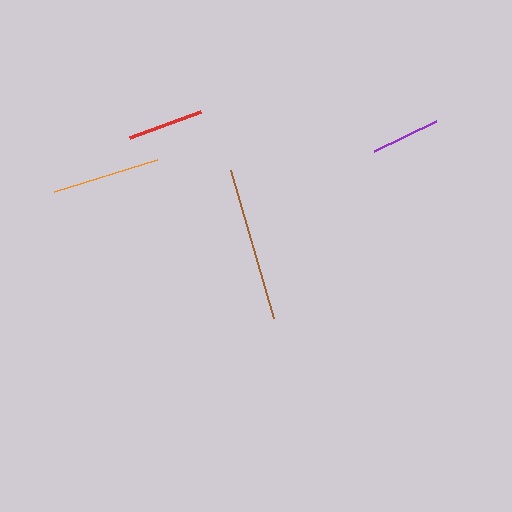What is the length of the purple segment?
The purple segment is approximately 69 pixels long.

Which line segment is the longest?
The brown line is the longest at approximately 154 pixels.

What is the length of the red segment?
The red segment is approximately 75 pixels long.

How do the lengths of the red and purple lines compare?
The red and purple lines are approximately the same length.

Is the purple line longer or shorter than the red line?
The red line is longer than the purple line.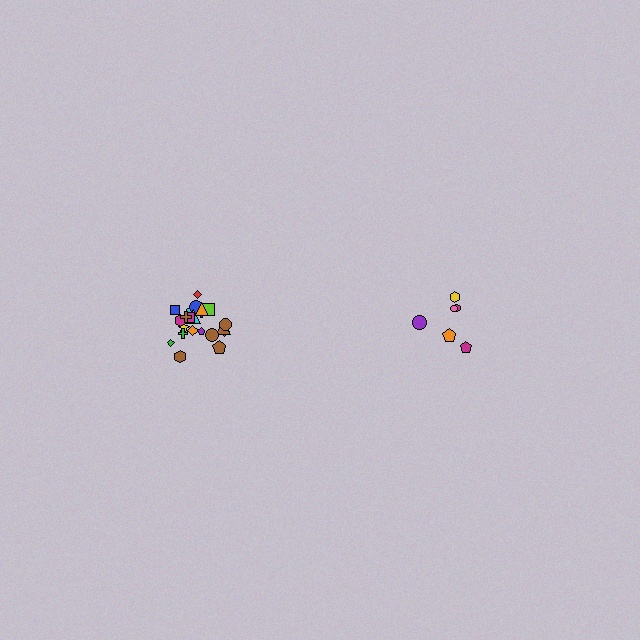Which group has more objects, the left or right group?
The left group.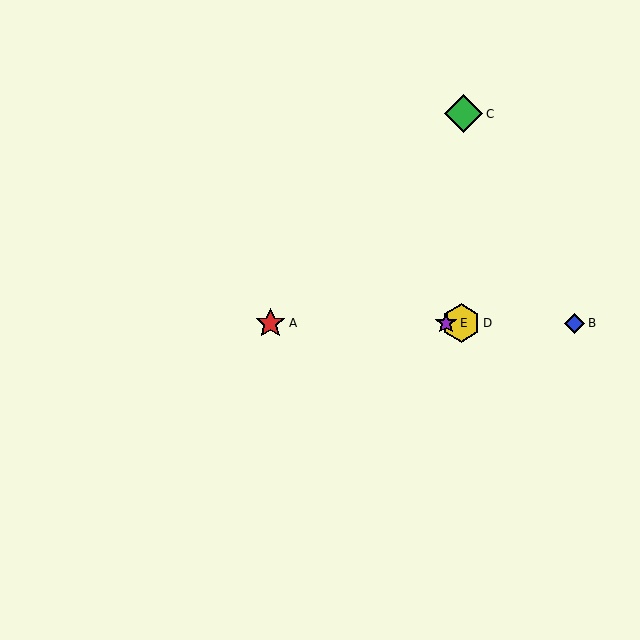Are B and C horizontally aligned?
No, B is at y≈323 and C is at y≈114.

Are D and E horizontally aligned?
Yes, both are at y≈323.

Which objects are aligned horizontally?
Objects A, B, D, E are aligned horizontally.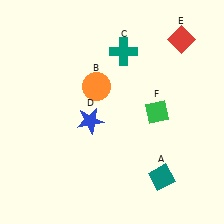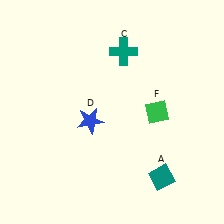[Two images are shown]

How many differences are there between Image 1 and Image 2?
There are 2 differences between the two images.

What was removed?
The red diamond (E), the orange circle (B) were removed in Image 2.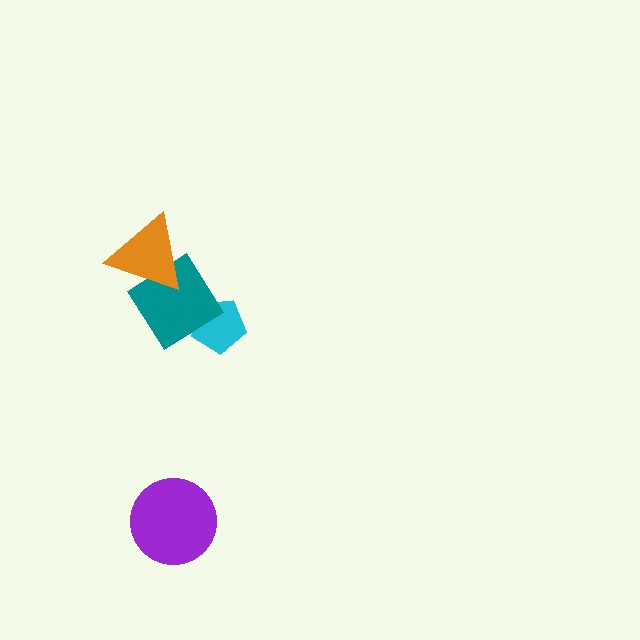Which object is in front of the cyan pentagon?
The teal diamond is in front of the cyan pentagon.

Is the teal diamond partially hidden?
Yes, it is partially covered by another shape.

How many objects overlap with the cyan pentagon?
1 object overlaps with the cyan pentagon.